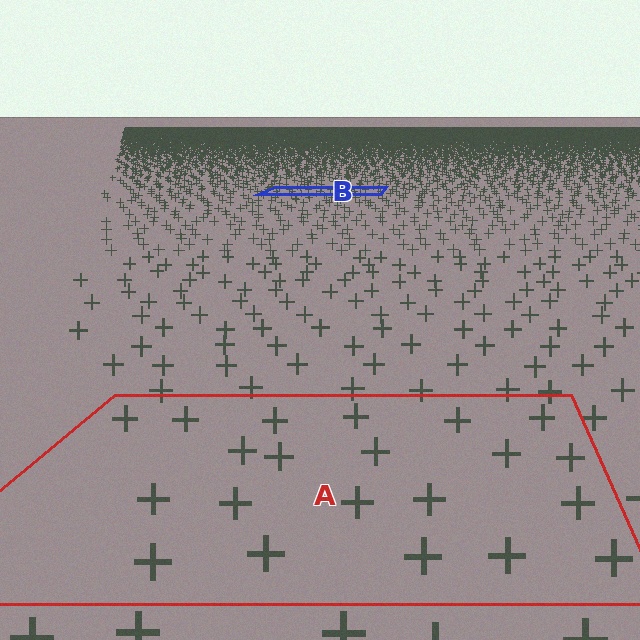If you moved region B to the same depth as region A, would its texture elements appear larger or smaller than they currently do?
They would appear larger. At a closer depth, the same texture elements are projected at a bigger on-screen size.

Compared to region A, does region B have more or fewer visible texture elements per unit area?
Region B has more texture elements per unit area — they are packed more densely because it is farther away.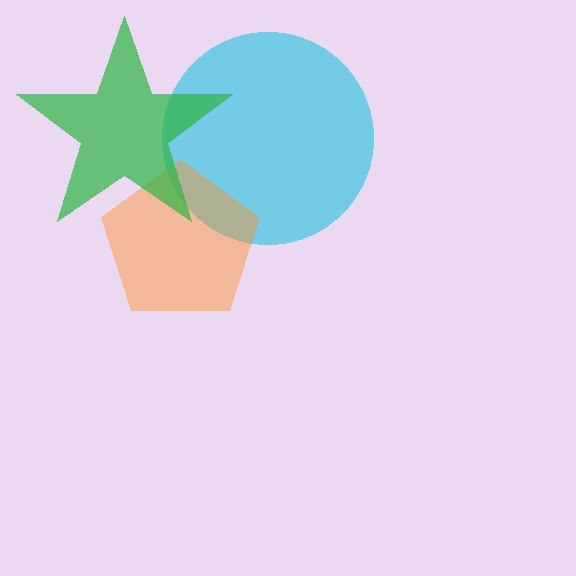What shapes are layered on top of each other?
The layered shapes are: a cyan circle, an orange pentagon, a green star.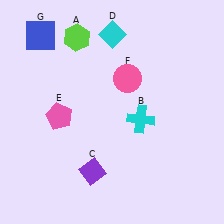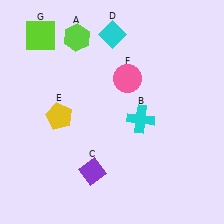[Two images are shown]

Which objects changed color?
E changed from pink to yellow. G changed from blue to lime.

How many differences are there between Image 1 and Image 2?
There are 2 differences between the two images.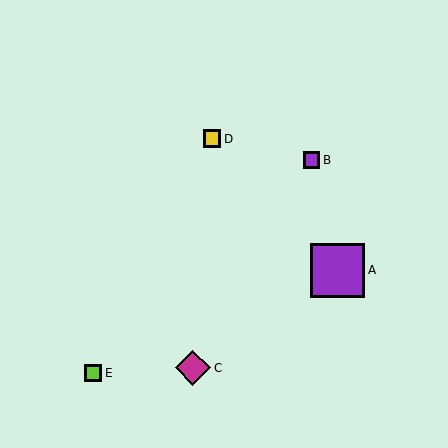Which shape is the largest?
The purple square (labeled A) is the largest.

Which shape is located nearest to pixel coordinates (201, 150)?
The yellow square (labeled D) at (212, 139) is nearest to that location.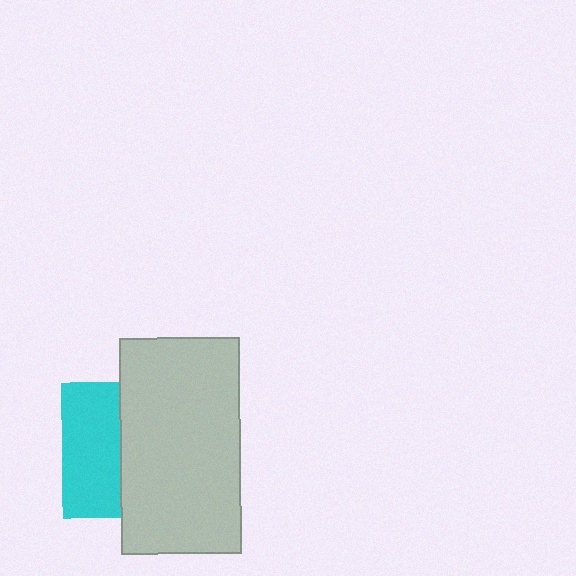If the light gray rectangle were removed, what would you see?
You would see the complete cyan square.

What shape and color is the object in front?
The object in front is a light gray rectangle.